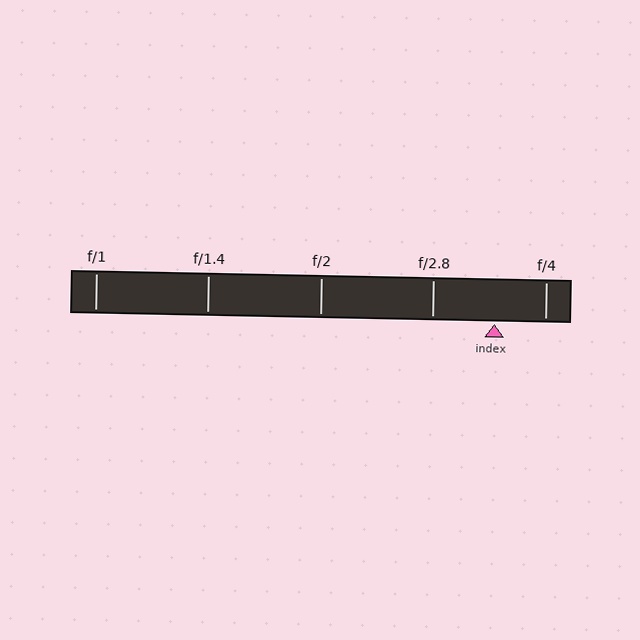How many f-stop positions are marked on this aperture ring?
There are 5 f-stop positions marked.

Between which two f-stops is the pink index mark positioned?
The index mark is between f/2.8 and f/4.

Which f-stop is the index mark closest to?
The index mark is closest to f/4.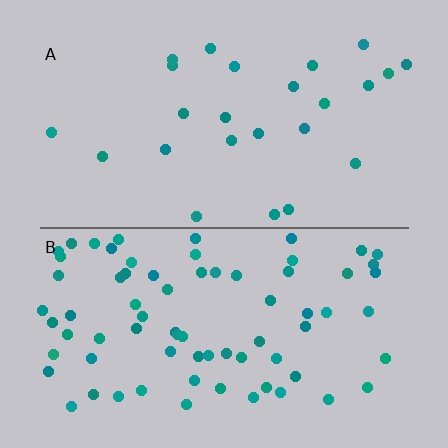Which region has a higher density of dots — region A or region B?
B (the bottom).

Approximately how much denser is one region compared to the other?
Approximately 3.0× — region B over region A.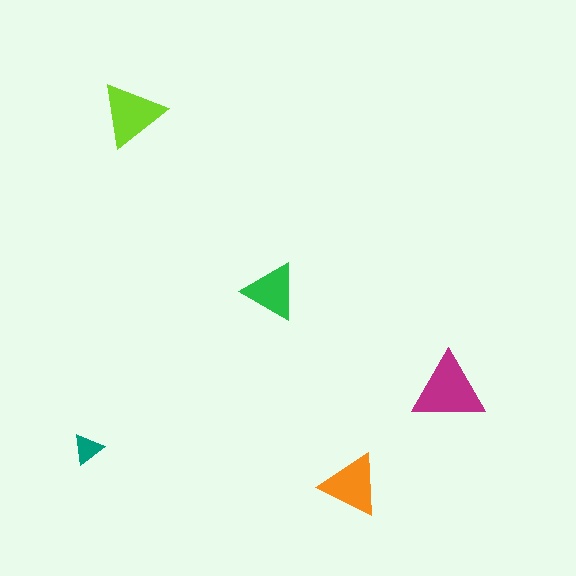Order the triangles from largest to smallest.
the magenta one, the lime one, the orange one, the green one, the teal one.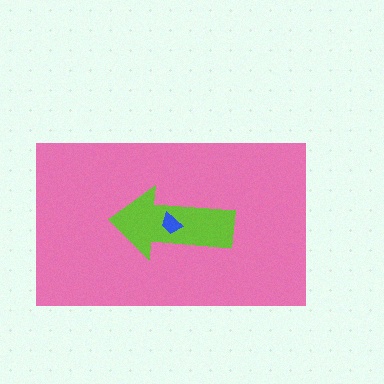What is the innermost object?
The blue trapezoid.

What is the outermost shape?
The pink rectangle.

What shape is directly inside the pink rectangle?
The lime arrow.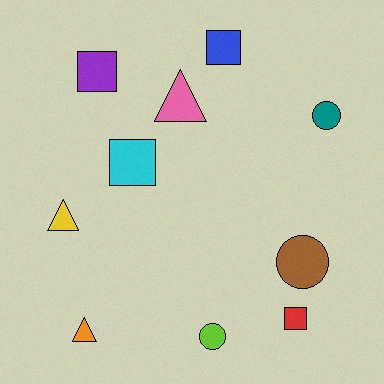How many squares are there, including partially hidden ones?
There are 4 squares.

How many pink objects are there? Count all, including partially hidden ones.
There is 1 pink object.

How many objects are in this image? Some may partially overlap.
There are 10 objects.